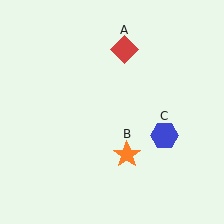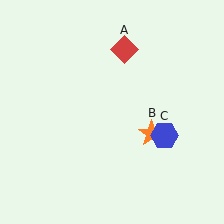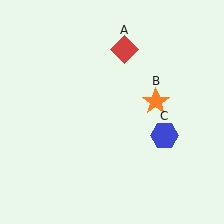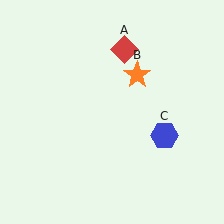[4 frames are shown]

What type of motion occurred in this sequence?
The orange star (object B) rotated counterclockwise around the center of the scene.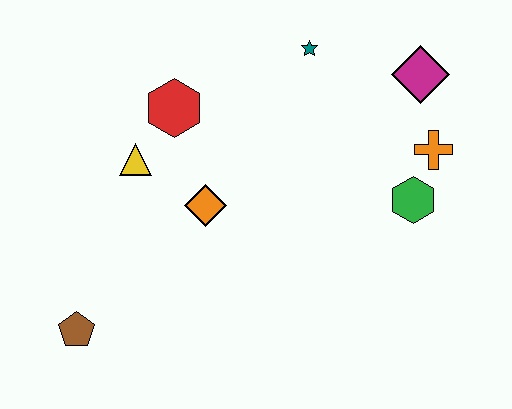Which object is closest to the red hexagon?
The yellow triangle is closest to the red hexagon.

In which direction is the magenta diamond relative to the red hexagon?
The magenta diamond is to the right of the red hexagon.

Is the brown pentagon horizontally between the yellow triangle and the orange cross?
No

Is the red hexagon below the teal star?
Yes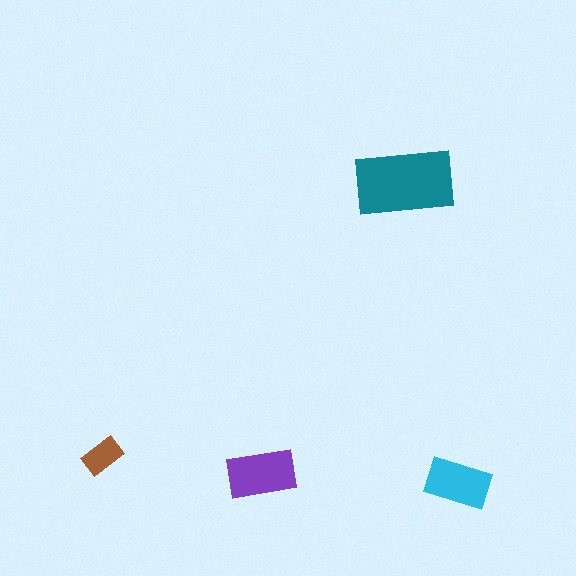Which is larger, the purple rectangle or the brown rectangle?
The purple one.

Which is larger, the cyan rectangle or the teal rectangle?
The teal one.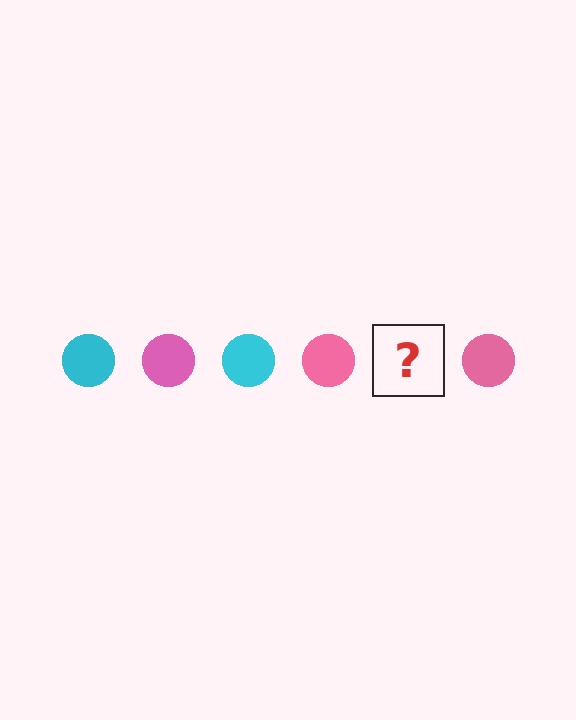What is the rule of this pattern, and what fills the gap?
The rule is that the pattern cycles through cyan, pink circles. The gap should be filled with a cyan circle.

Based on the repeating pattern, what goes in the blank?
The blank should be a cyan circle.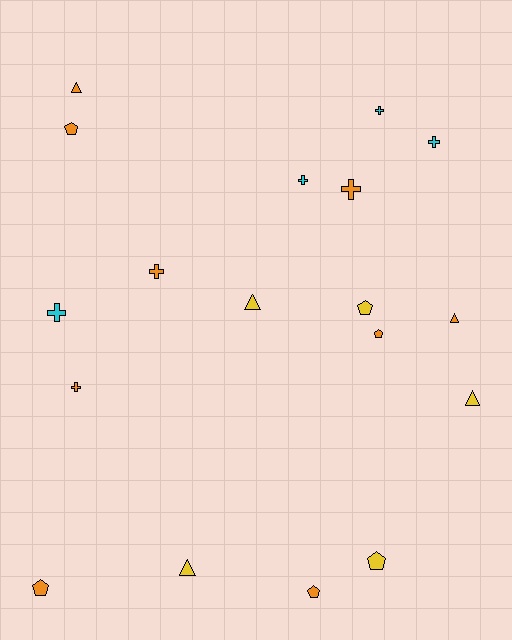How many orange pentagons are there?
There are 4 orange pentagons.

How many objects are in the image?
There are 18 objects.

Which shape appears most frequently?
Cross, with 7 objects.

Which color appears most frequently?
Orange, with 9 objects.